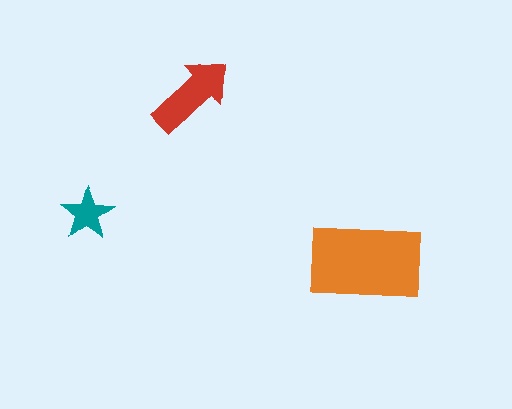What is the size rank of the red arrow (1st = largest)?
2nd.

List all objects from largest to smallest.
The orange rectangle, the red arrow, the teal star.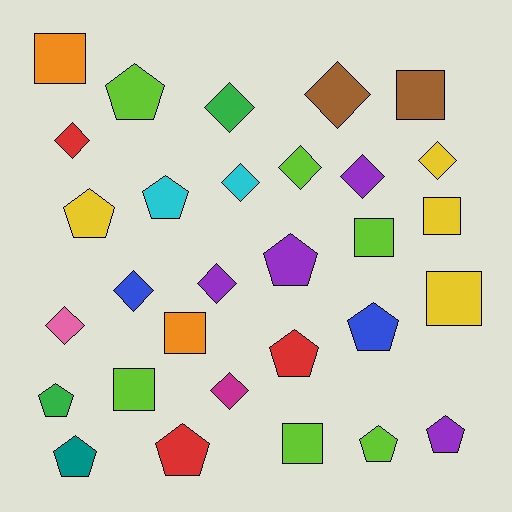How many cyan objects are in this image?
There are 2 cyan objects.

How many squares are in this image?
There are 8 squares.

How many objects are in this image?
There are 30 objects.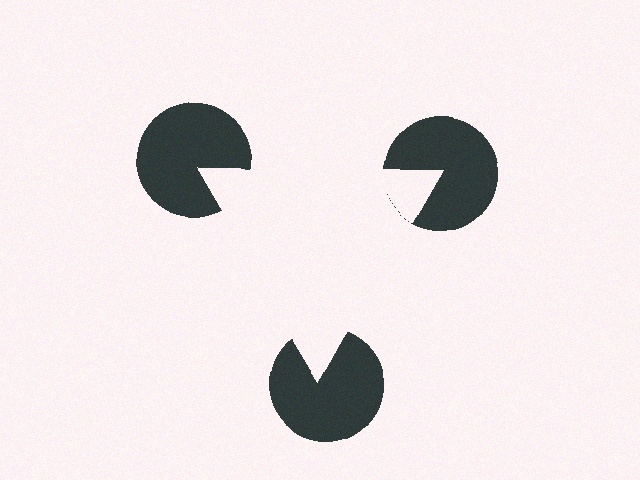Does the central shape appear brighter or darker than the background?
It typically appears slightly brighter than the background, even though no actual brightness change is drawn.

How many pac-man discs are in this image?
There are 3 — one at each vertex of the illusory triangle.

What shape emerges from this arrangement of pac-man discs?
An illusory triangle — its edges are inferred from the aligned wedge cuts in the pac-man discs, not physically drawn.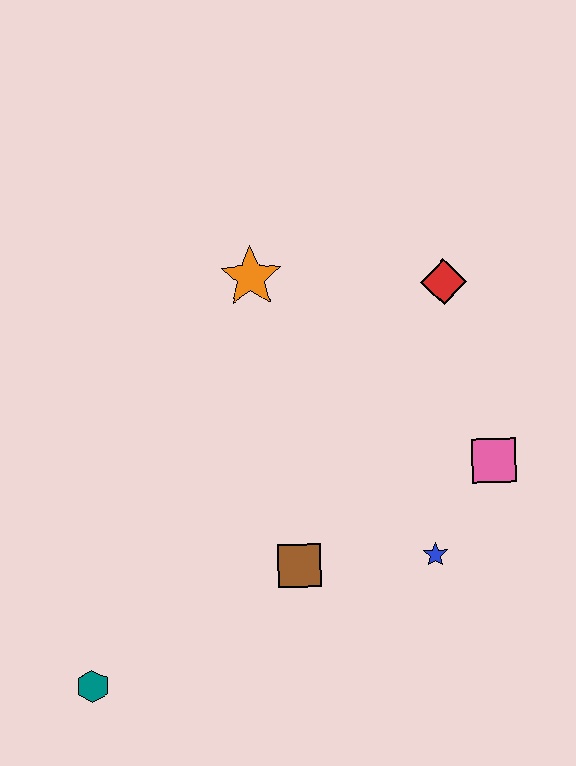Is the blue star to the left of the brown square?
No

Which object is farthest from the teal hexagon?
The red diamond is farthest from the teal hexagon.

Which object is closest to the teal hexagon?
The brown square is closest to the teal hexagon.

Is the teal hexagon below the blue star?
Yes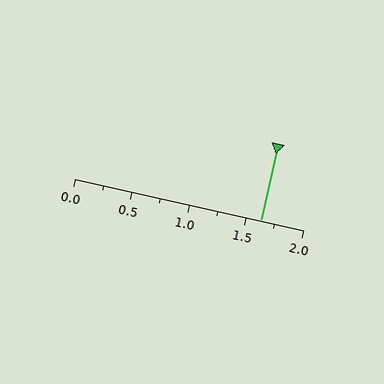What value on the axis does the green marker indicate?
The marker indicates approximately 1.62.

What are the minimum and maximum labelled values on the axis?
The axis runs from 0.0 to 2.0.